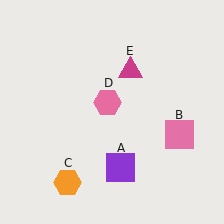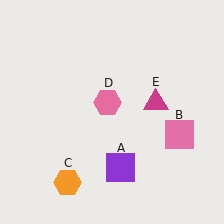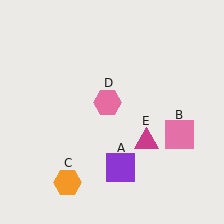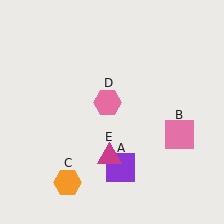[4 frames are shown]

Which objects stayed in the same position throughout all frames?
Purple square (object A) and pink square (object B) and orange hexagon (object C) and pink hexagon (object D) remained stationary.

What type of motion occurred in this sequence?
The magenta triangle (object E) rotated clockwise around the center of the scene.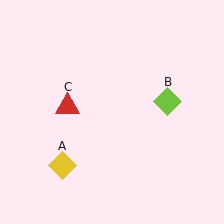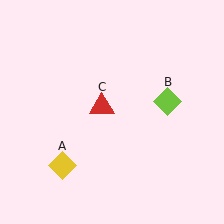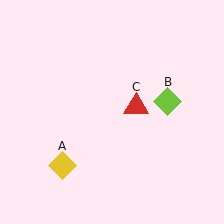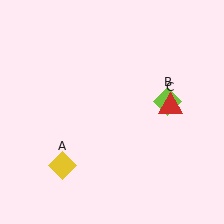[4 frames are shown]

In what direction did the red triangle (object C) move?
The red triangle (object C) moved right.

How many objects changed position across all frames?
1 object changed position: red triangle (object C).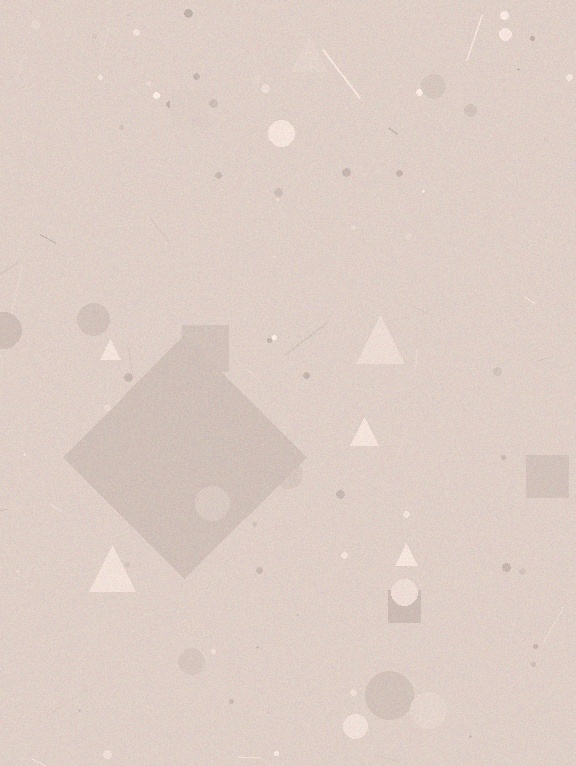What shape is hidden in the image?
A diamond is hidden in the image.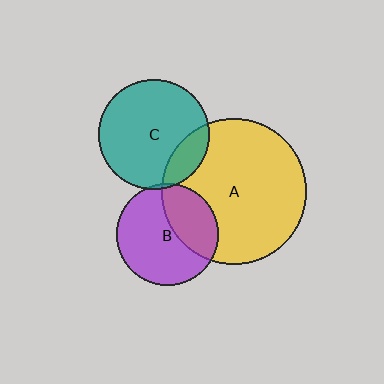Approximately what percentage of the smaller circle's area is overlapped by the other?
Approximately 15%.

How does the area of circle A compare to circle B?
Approximately 2.0 times.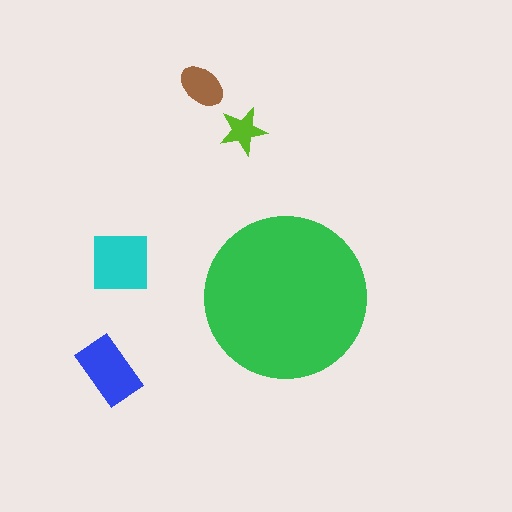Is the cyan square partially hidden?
No, the cyan square is fully visible.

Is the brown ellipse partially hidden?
No, the brown ellipse is fully visible.